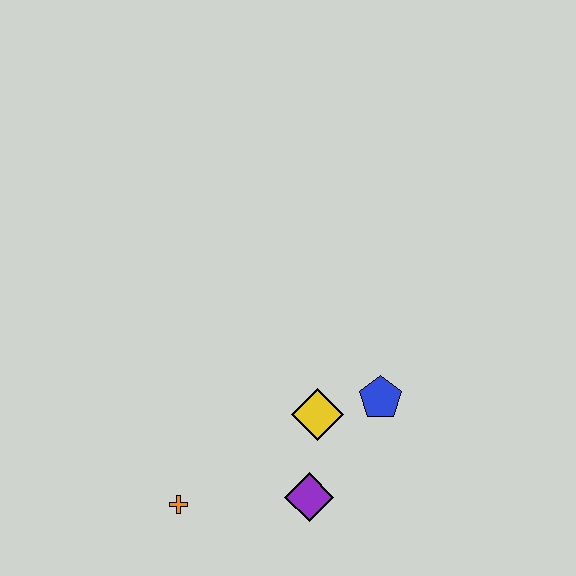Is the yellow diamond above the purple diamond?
Yes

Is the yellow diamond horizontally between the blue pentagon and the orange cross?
Yes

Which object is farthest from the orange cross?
The blue pentagon is farthest from the orange cross.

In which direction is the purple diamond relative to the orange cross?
The purple diamond is to the right of the orange cross.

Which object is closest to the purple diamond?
The yellow diamond is closest to the purple diamond.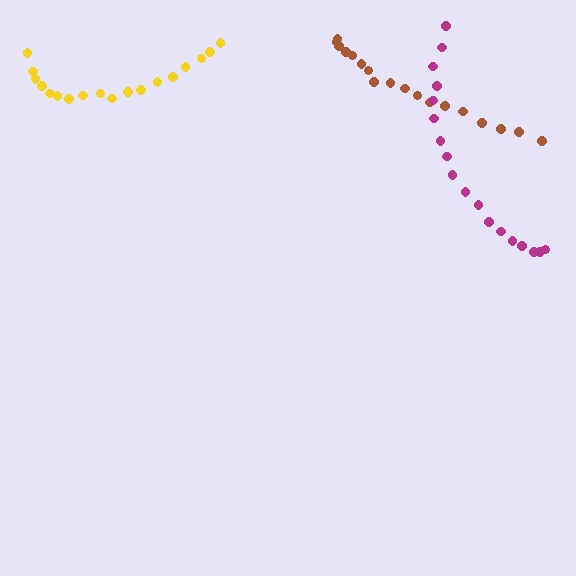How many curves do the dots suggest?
There are 3 distinct paths.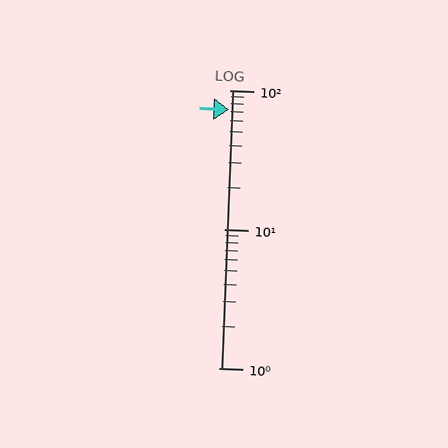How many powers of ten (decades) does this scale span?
The scale spans 2 decades, from 1 to 100.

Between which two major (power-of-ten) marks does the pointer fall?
The pointer is between 10 and 100.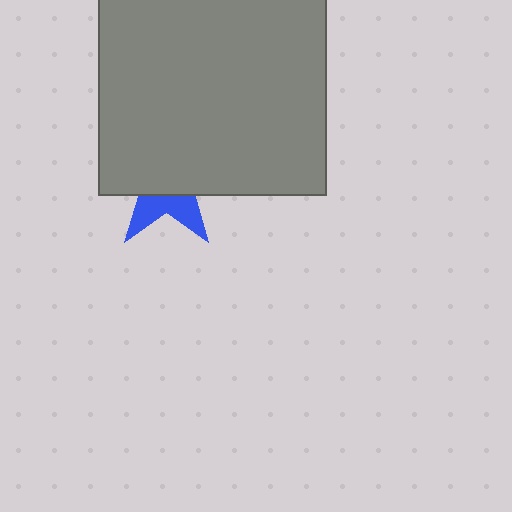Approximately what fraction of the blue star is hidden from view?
Roughly 66% of the blue star is hidden behind the gray rectangle.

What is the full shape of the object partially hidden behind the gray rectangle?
The partially hidden object is a blue star.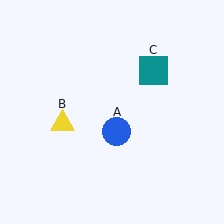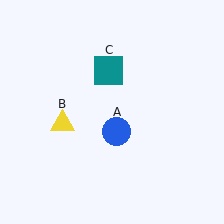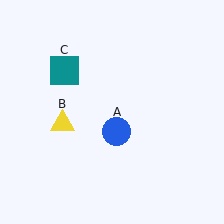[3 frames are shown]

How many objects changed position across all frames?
1 object changed position: teal square (object C).